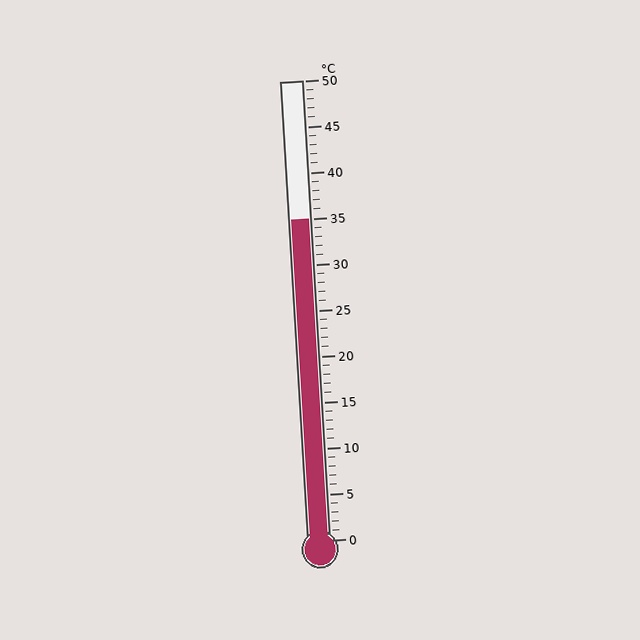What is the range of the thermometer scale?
The thermometer scale ranges from 0°C to 50°C.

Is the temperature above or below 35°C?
The temperature is at 35°C.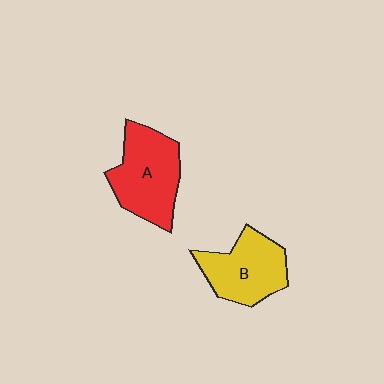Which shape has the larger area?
Shape A (red).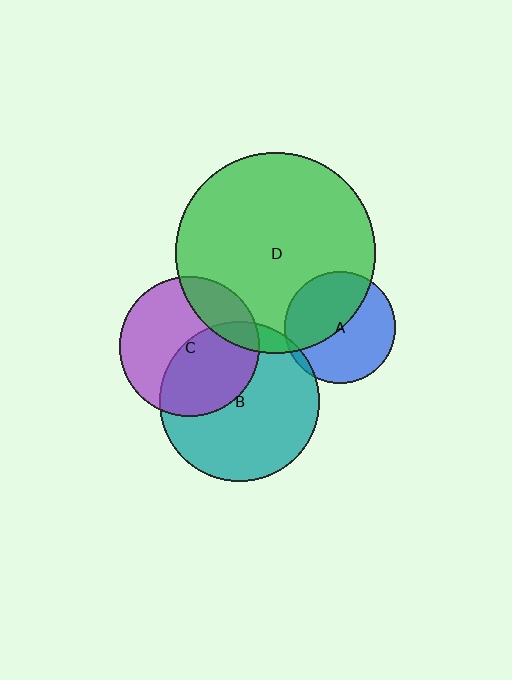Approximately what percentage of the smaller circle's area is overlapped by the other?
Approximately 45%.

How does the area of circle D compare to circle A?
Approximately 3.2 times.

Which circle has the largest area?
Circle D (green).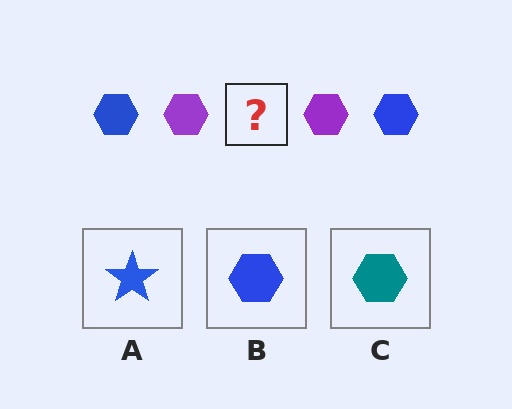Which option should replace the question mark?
Option B.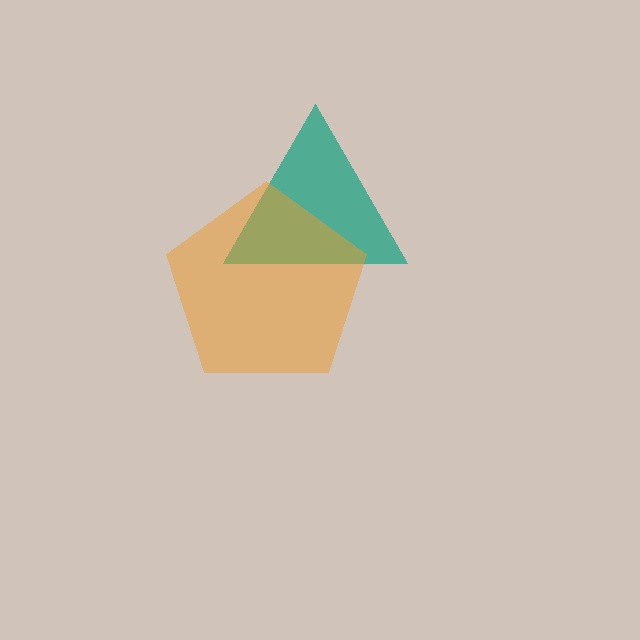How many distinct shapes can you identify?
There are 2 distinct shapes: a teal triangle, an orange pentagon.